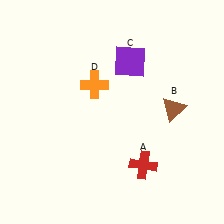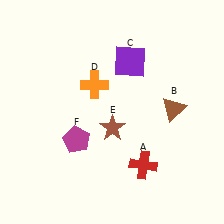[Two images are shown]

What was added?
A brown star (E), a magenta pentagon (F) were added in Image 2.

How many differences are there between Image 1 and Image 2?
There are 2 differences between the two images.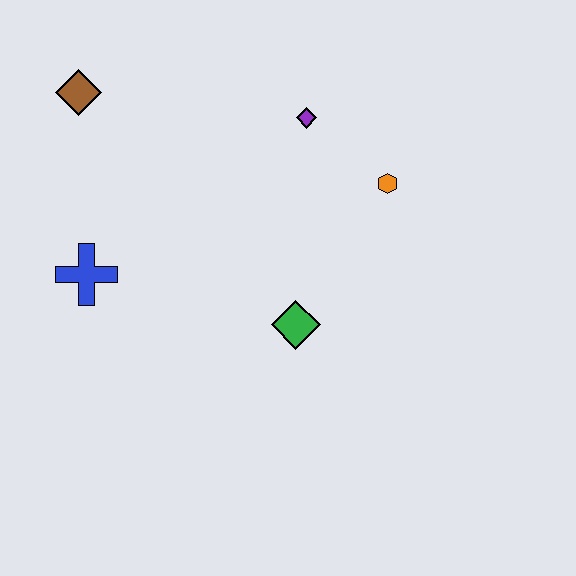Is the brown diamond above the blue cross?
Yes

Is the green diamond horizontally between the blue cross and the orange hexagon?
Yes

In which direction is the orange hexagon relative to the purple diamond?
The orange hexagon is to the right of the purple diamond.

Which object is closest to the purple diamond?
The orange hexagon is closest to the purple diamond.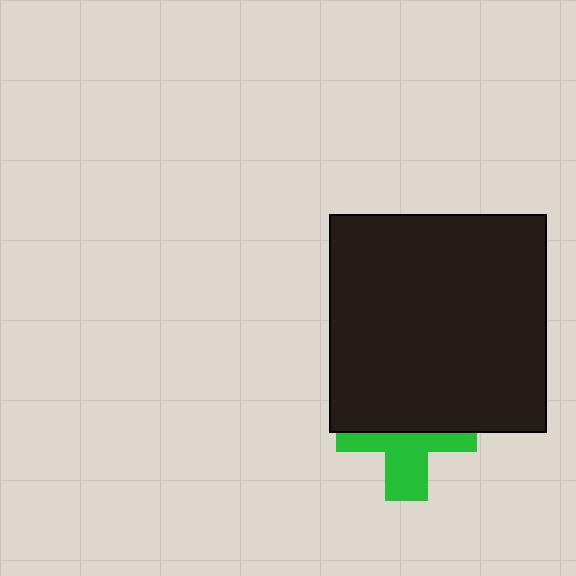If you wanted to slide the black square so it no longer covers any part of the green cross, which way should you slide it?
Slide it up — that is the most direct way to separate the two shapes.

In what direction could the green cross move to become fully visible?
The green cross could move down. That would shift it out from behind the black square entirely.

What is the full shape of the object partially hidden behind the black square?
The partially hidden object is a green cross.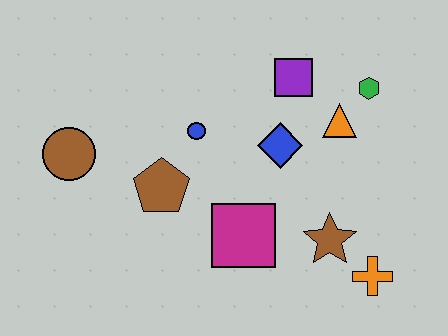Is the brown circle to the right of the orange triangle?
No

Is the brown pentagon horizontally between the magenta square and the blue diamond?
No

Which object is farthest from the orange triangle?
The brown circle is farthest from the orange triangle.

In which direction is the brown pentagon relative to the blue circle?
The brown pentagon is below the blue circle.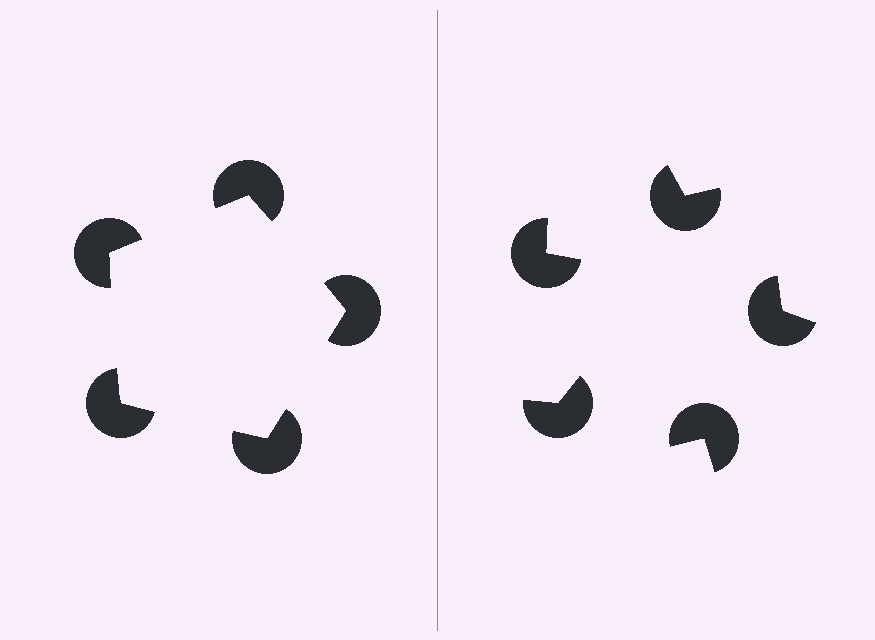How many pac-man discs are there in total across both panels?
10 — 5 on each side.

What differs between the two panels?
The pac-man discs are positioned identically on both sides; only the wedge orientations differ. On the left they align to a pentagon; on the right they are misaligned.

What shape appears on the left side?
An illusory pentagon.